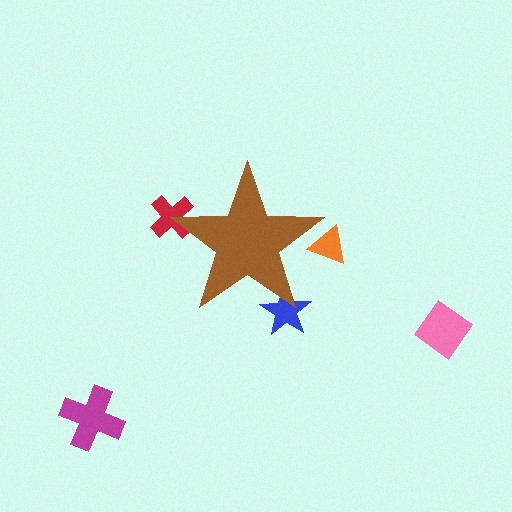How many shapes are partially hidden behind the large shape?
3 shapes are partially hidden.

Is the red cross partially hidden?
Yes, the red cross is partially hidden behind the brown star.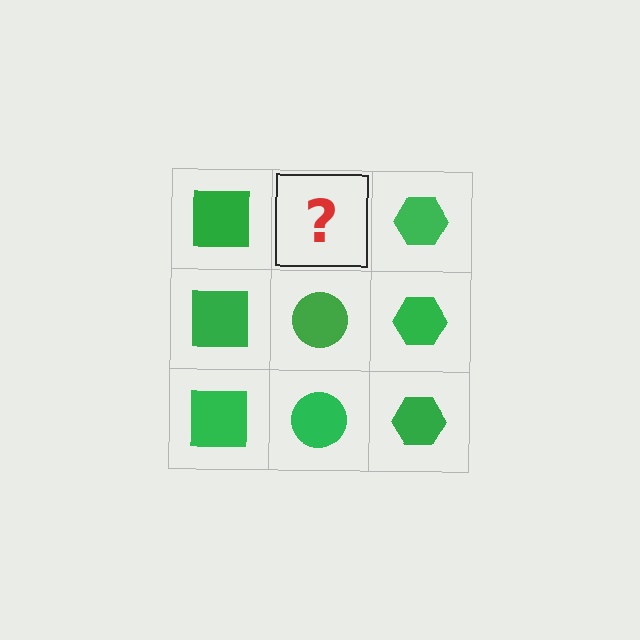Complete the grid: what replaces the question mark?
The question mark should be replaced with a green circle.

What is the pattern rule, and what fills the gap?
The rule is that each column has a consistent shape. The gap should be filled with a green circle.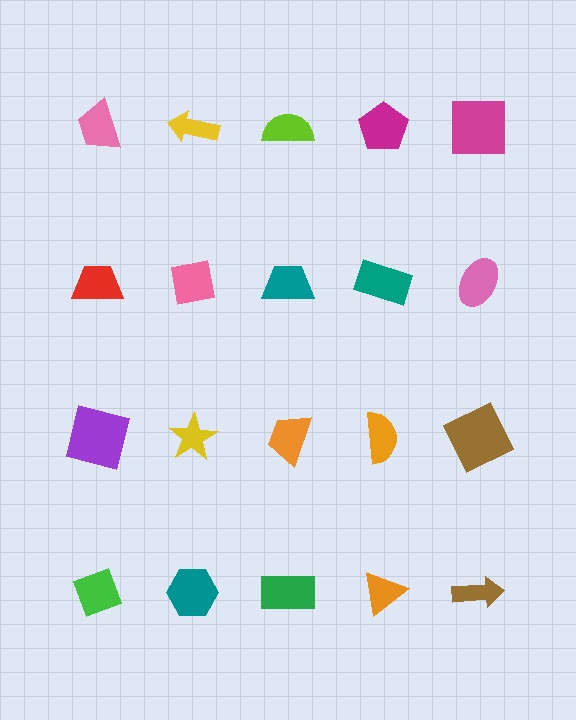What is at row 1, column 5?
A magenta square.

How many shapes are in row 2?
5 shapes.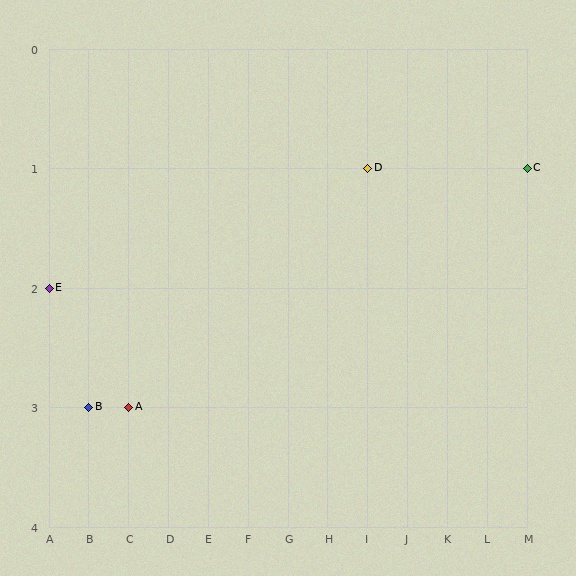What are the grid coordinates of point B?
Point B is at grid coordinates (B, 3).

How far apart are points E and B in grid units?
Points E and B are 1 column and 1 row apart (about 1.4 grid units diagonally).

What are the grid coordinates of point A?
Point A is at grid coordinates (C, 3).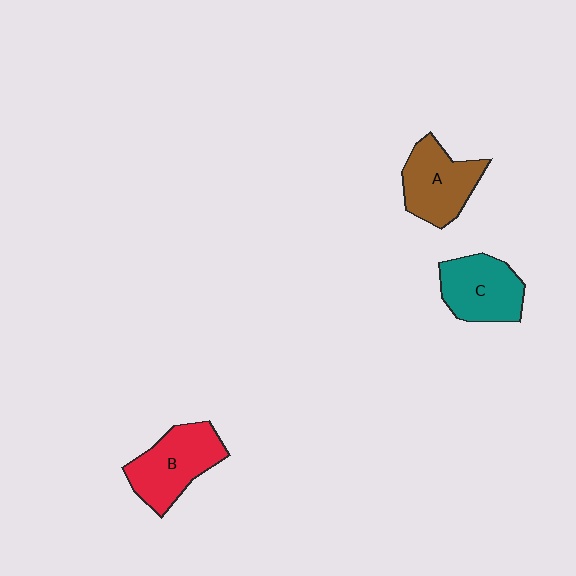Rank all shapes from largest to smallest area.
From largest to smallest: B (red), A (brown), C (teal).